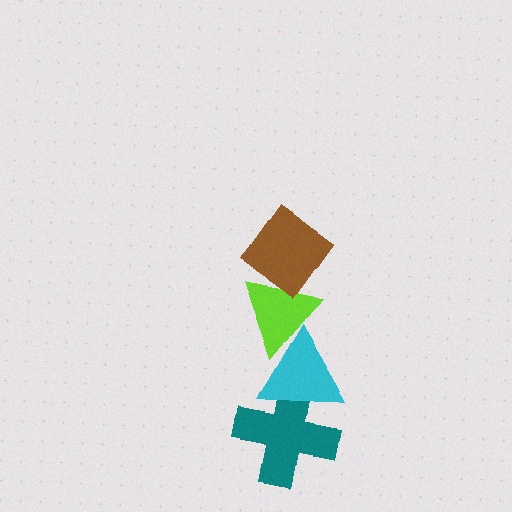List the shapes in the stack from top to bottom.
From top to bottom: the brown diamond, the lime triangle, the cyan triangle, the teal cross.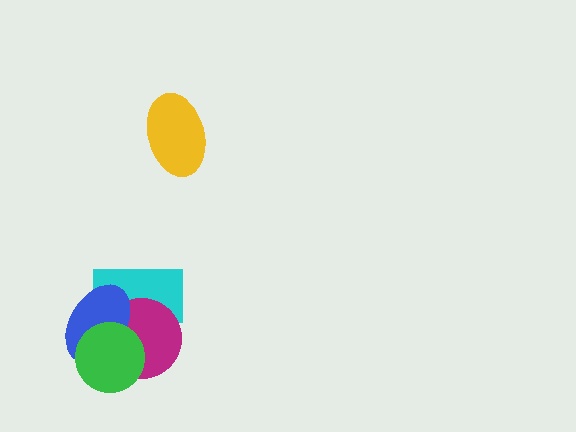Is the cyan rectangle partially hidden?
Yes, it is partially covered by another shape.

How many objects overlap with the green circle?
4 objects overlap with the green circle.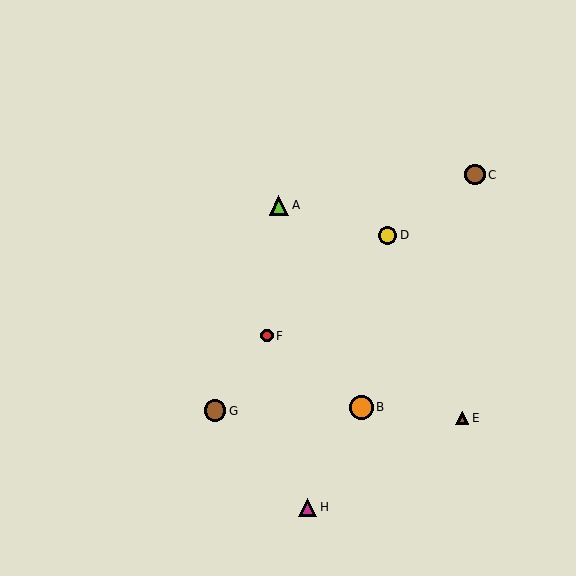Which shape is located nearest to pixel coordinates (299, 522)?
The magenta triangle (labeled H) at (308, 507) is nearest to that location.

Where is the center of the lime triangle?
The center of the lime triangle is at (279, 206).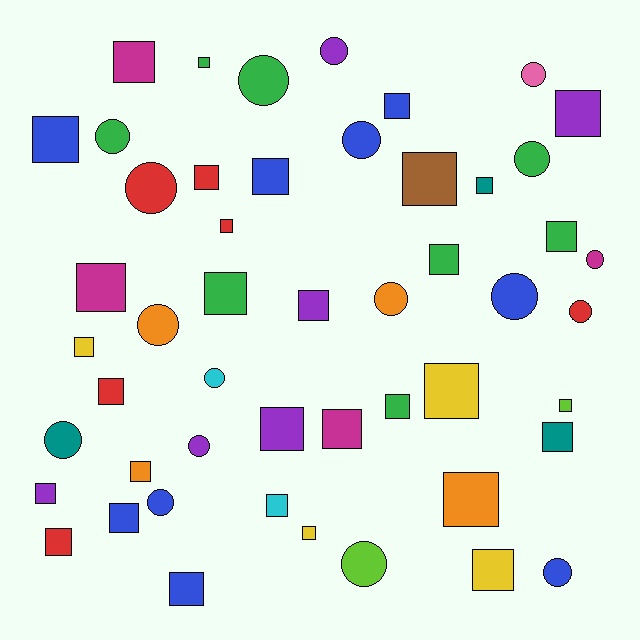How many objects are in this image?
There are 50 objects.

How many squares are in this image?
There are 32 squares.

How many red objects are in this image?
There are 6 red objects.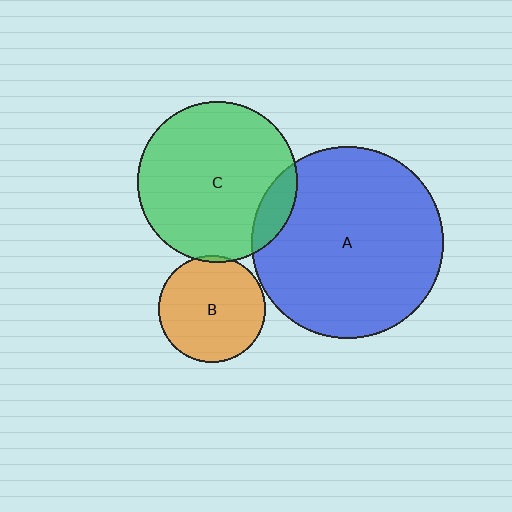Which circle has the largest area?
Circle A (blue).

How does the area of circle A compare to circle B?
Approximately 3.2 times.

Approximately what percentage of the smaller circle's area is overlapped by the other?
Approximately 10%.